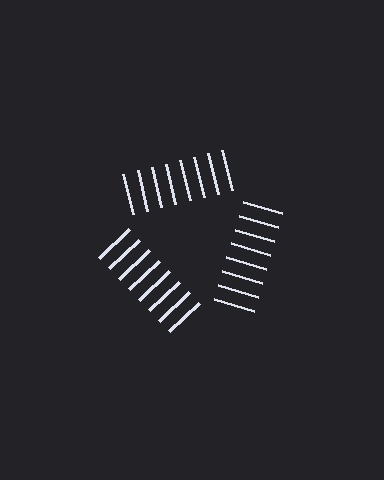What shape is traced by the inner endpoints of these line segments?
An illusory triangle — the line segments terminate on its edges but no continuous stroke is drawn.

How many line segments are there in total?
24 — 8 along each of the 3 edges.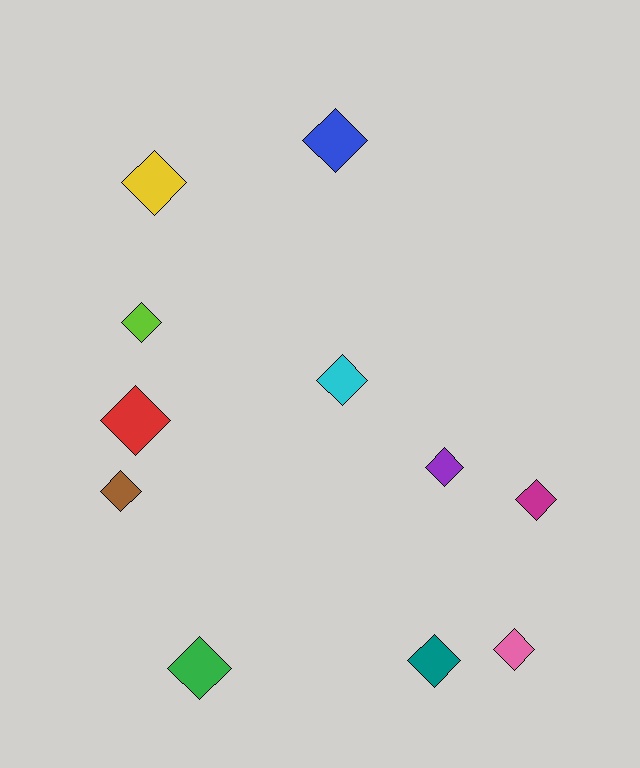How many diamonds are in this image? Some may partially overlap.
There are 11 diamonds.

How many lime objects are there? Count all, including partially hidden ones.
There is 1 lime object.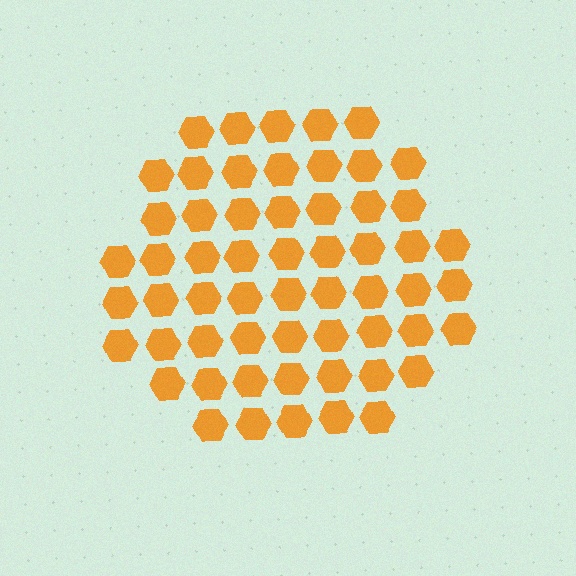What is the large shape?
The large shape is a hexagon.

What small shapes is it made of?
It is made of small hexagons.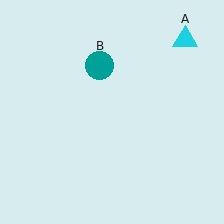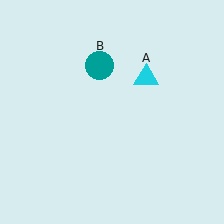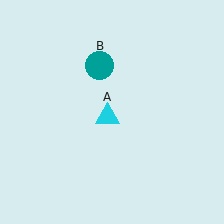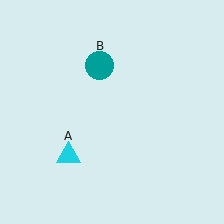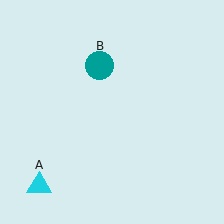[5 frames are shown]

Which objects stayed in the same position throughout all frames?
Teal circle (object B) remained stationary.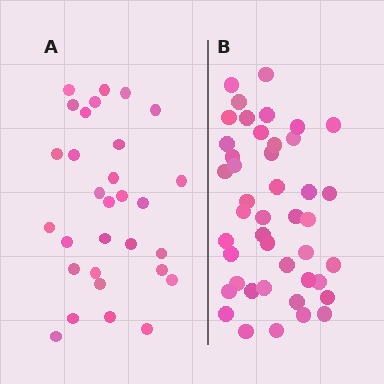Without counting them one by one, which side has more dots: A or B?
Region B (the right region) has more dots.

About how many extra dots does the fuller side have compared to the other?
Region B has approximately 15 more dots than region A.